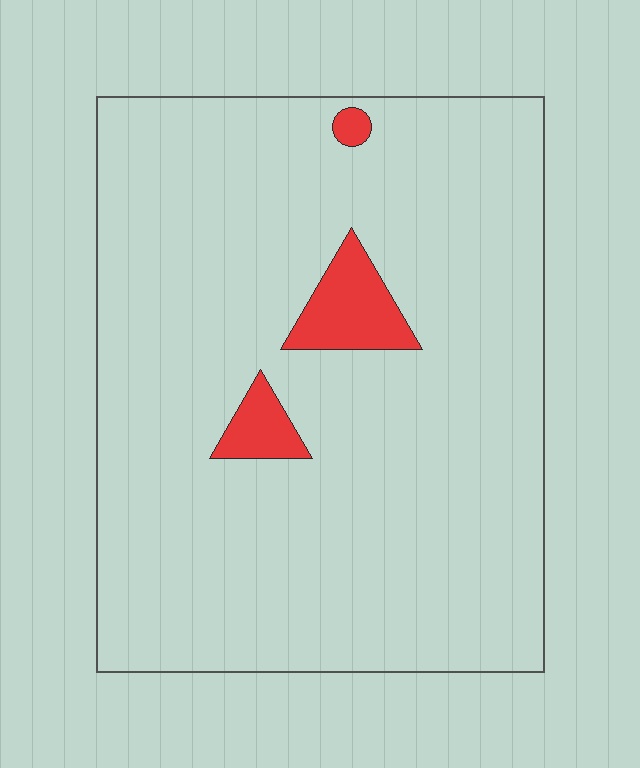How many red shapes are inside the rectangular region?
3.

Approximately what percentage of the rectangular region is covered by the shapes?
Approximately 5%.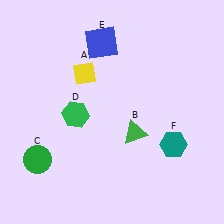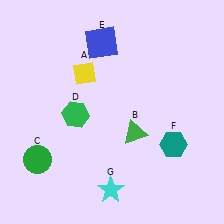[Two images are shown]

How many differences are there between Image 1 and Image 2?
There is 1 difference between the two images.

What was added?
A cyan star (G) was added in Image 2.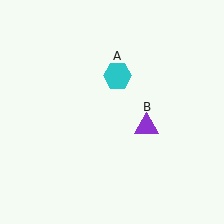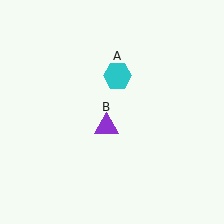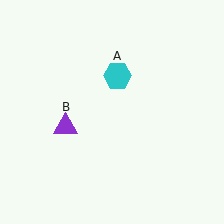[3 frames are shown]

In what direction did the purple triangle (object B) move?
The purple triangle (object B) moved left.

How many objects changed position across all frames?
1 object changed position: purple triangle (object B).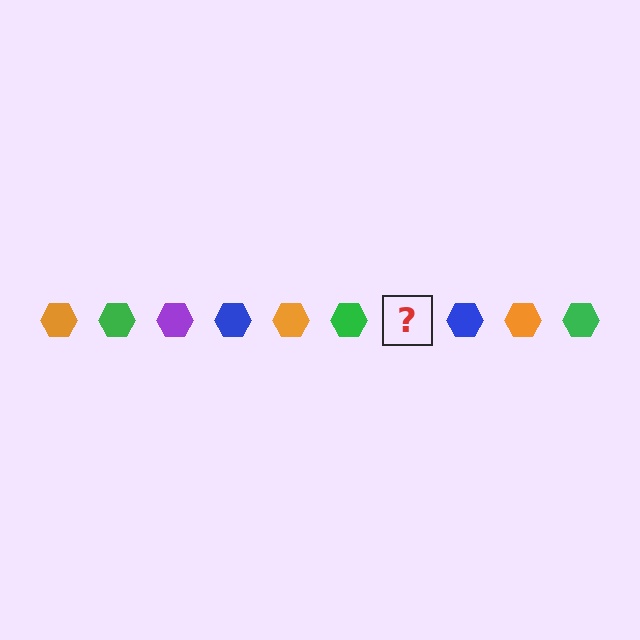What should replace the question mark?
The question mark should be replaced with a purple hexagon.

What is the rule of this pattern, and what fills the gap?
The rule is that the pattern cycles through orange, green, purple, blue hexagons. The gap should be filled with a purple hexagon.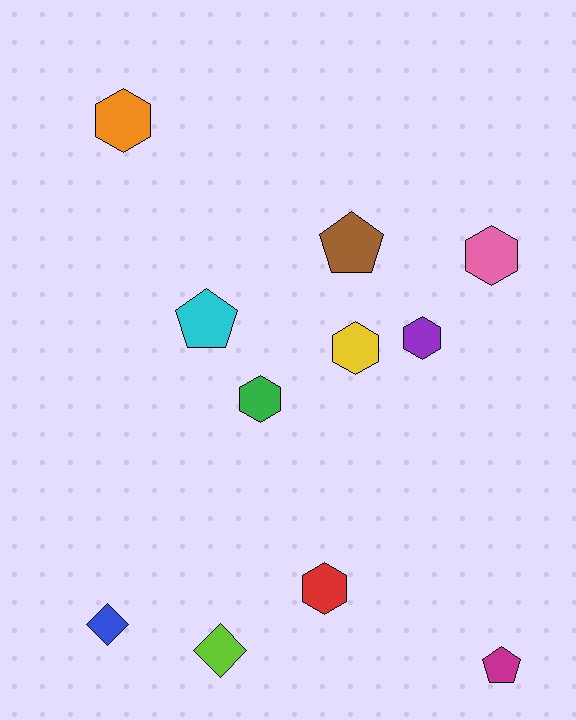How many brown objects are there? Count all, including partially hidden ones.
There is 1 brown object.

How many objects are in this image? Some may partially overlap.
There are 11 objects.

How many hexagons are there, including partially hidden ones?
There are 6 hexagons.